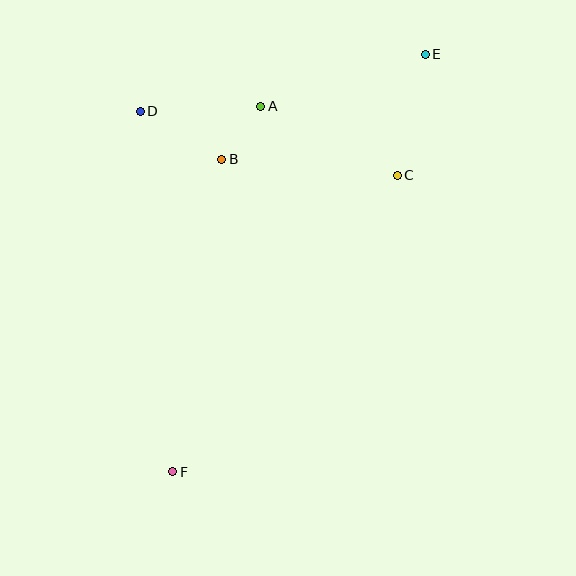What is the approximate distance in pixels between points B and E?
The distance between B and E is approximately 229 pixels.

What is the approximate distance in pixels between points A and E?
The distance between A and E is approximately 173 pixels.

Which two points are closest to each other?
Points A and B are closest to each other.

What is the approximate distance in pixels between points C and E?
The distance between C and E is approximately 124 pixels.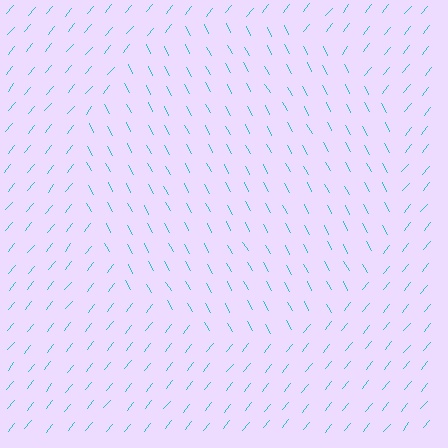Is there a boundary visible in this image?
Yes, there is a texture boundary formed by a change in line orientation.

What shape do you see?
I see a circle.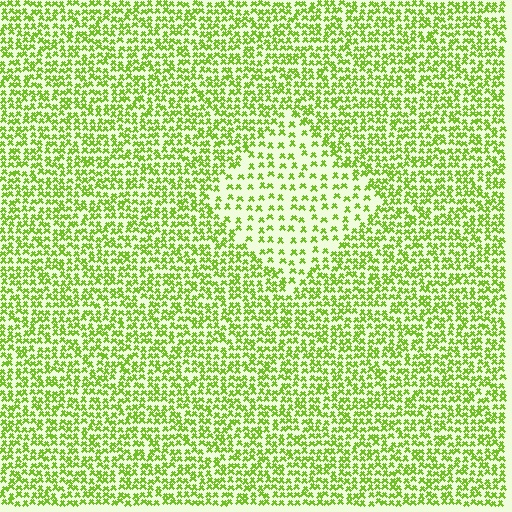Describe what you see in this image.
The image contains small lime elements arranged at two different densities. A diamond-shaped region is visible where the elements are less densely packed than the surrounding area.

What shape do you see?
I see a diamond.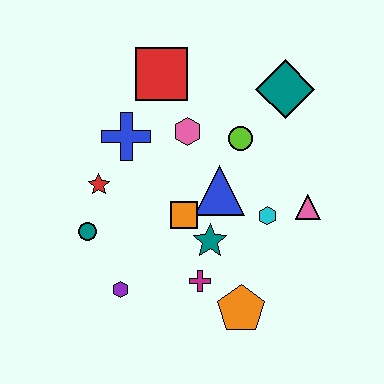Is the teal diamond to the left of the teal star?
No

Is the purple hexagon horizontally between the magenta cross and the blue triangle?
No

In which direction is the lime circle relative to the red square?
The lime circle is to the right of the red square.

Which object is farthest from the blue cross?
The orange pentagon is farthest from the blue cross.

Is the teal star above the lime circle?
No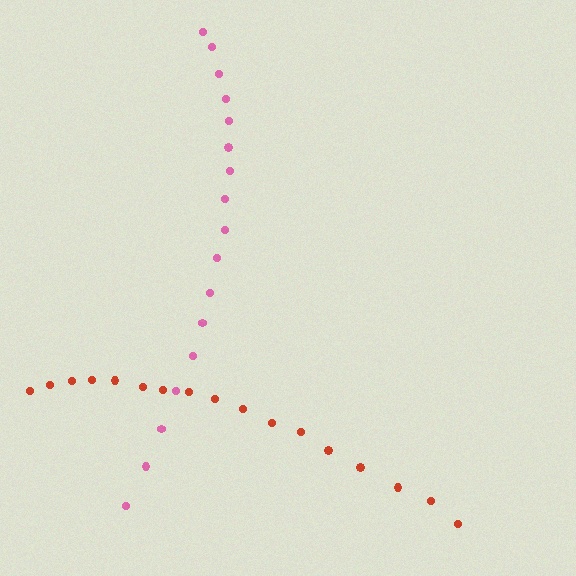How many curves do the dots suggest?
There are 2 distinct paths.